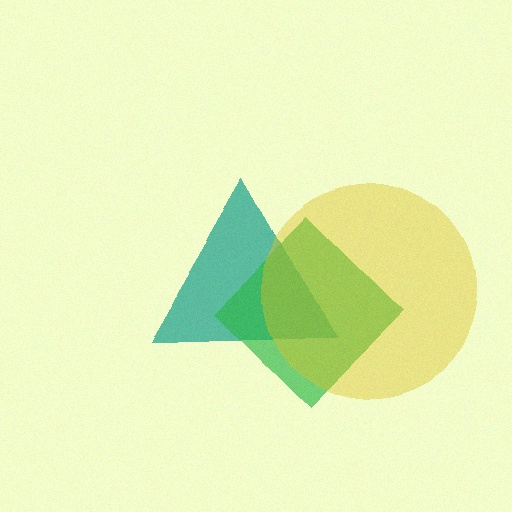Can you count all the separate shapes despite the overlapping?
Yes, there are 3 separate shapes.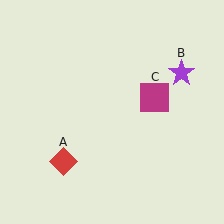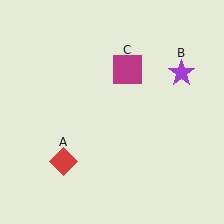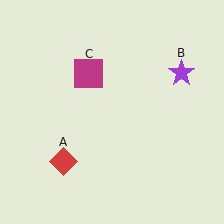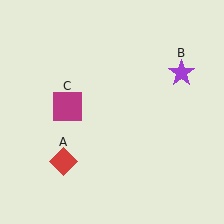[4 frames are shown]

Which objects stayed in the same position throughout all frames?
Red diamond (object A) and purple star (object B) remained stationary.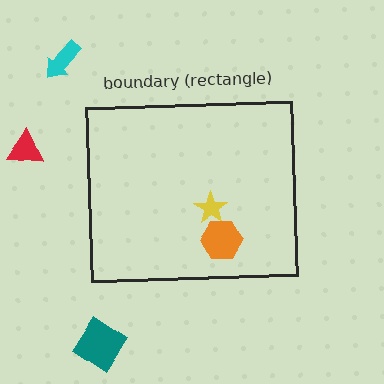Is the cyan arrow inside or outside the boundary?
Outside.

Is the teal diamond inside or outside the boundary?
Outside.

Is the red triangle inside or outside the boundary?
Outside.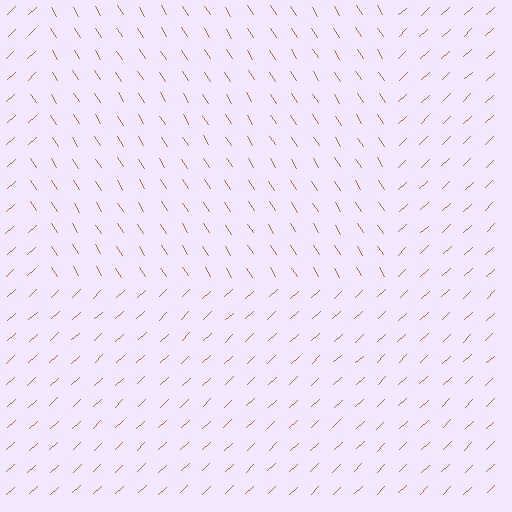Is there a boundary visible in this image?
Yes, there is a texture boundary formed by a change in line orientation.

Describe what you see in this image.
The image is filled with small brown line segments. A rectangle region in the image has lines oriented differently from the surrounding lines, creating a visible texture boundary.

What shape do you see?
I see a rectangle.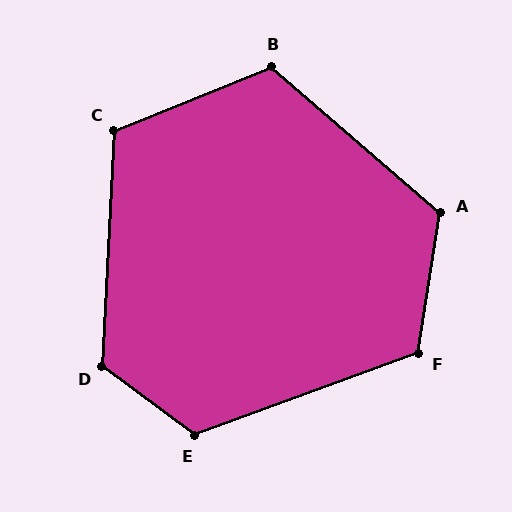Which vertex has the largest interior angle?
D, at approximately 124 degrees.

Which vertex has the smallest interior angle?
C, at approximately 115 degrees.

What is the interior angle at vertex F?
Approximately 119 degrees (obtuse).